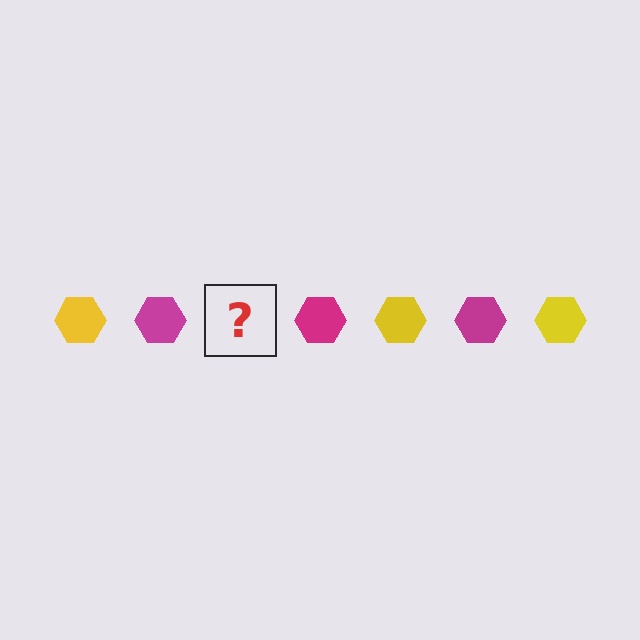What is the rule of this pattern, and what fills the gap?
The rule is that the pattern cycles through yellow, magenta hexagons. The gap should be filled with a yellow hexagon.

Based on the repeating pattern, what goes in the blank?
The blank should be a yellow hexagon.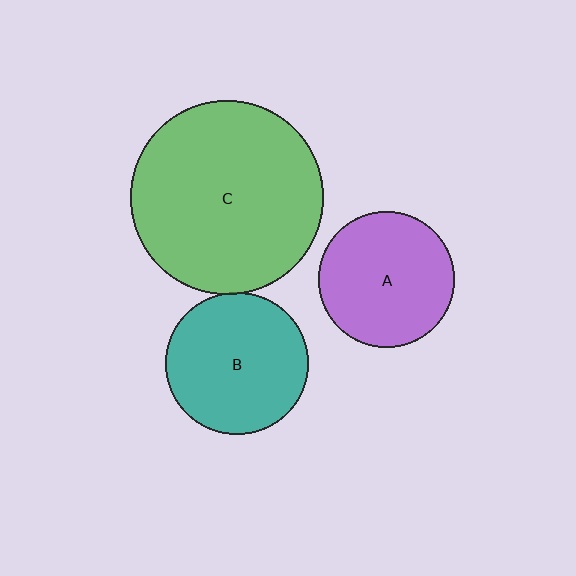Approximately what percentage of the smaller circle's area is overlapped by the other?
Approximately 5%.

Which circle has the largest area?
Circle C (green).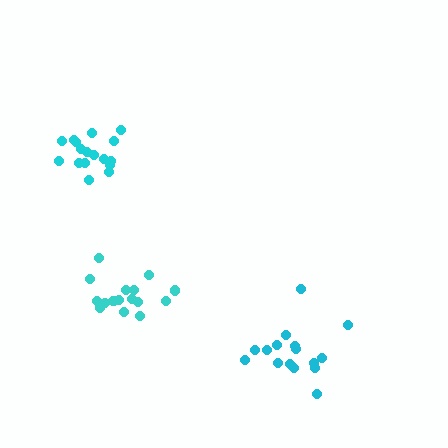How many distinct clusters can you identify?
There are 3 distinct clusters.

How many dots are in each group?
Group 1: 16 dots, Group 2: 17 dots, Group 3: 16 dots (49 total).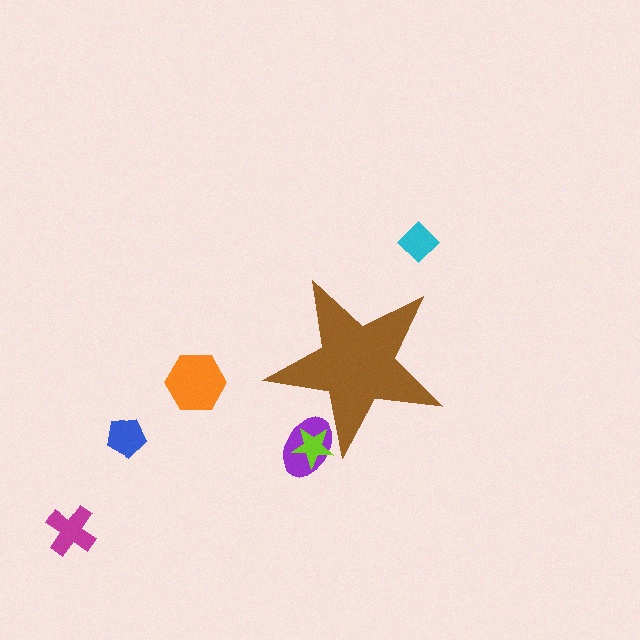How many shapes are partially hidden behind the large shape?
2 shapes are partially hidden.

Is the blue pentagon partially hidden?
No, the blue pentagon is fully visible.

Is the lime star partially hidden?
Yes, the lime star is partially hidden behind the brown star.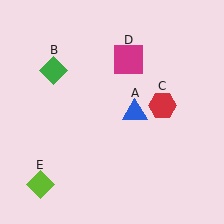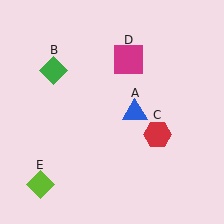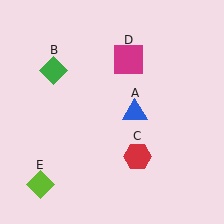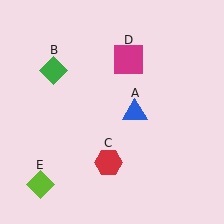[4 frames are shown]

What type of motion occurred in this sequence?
The red hexagon (object C) rotated clockwise around the center of the scene.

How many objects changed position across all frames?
1 object changed position: red hexagon (object C).